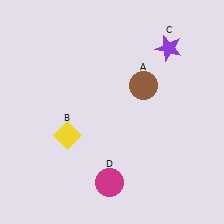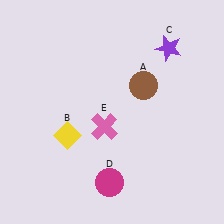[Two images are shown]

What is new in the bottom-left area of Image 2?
A pink cross (E) was added in the bottom-left area of Image 2.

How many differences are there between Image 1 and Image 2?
There is 1 difference between the two images.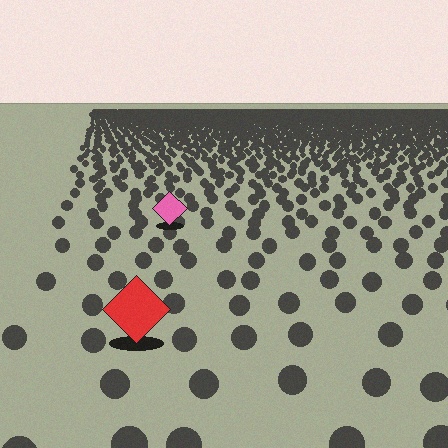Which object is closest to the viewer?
The red diamond is closest. The texture marks near it are larger and more spread out.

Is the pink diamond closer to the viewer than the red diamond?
No. The red diamond is closer — you can tell from the texture gradient: the ground texture is coarser near it.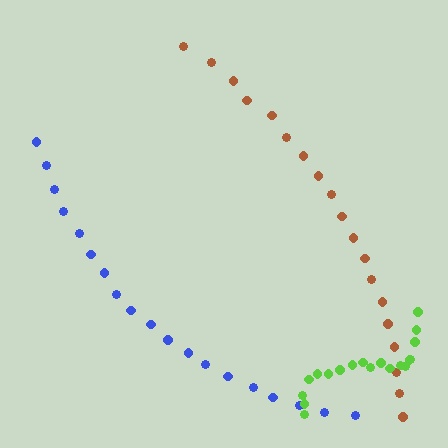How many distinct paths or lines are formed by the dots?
There are 3 distinct paths.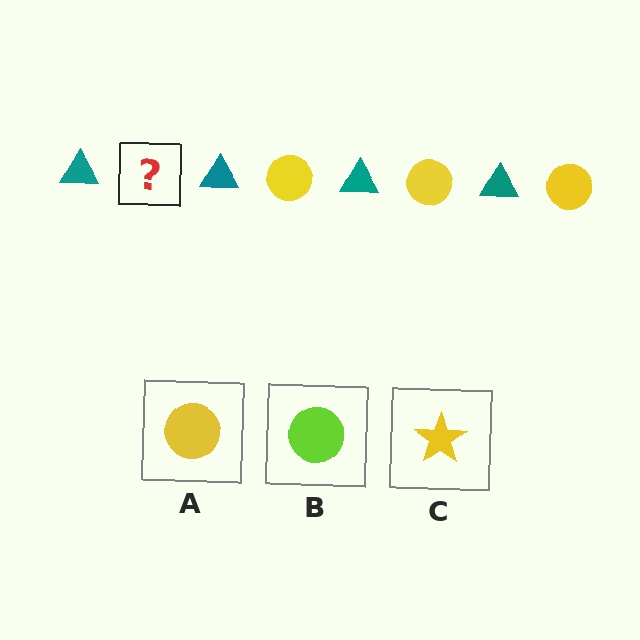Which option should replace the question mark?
Option A.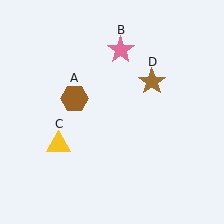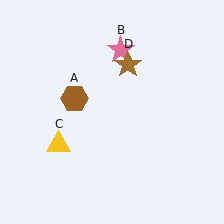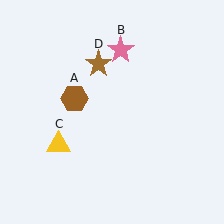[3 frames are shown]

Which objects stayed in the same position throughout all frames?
Brown hexagon (object A) and pink star (object B) and yellow triangle (object C) remained stationary.